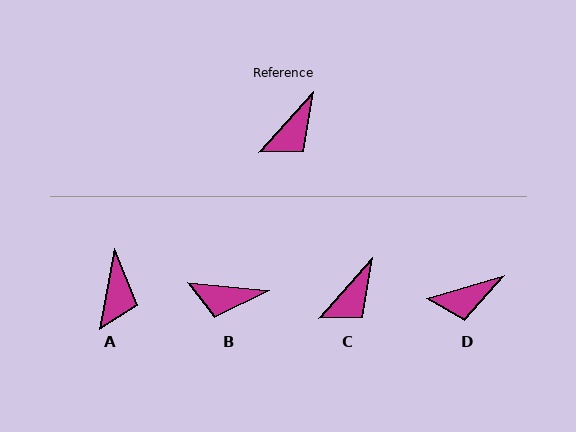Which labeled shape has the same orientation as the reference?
C.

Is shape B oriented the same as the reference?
No, it is off by about 54 degrees.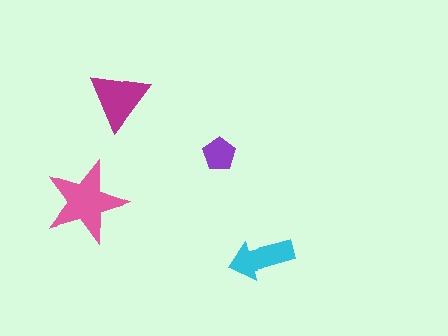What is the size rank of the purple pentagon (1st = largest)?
4th.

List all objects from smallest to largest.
The purple pentagon, the cyan arrow, the magenta triangle, the pink star.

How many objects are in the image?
There are 4 objects in the image.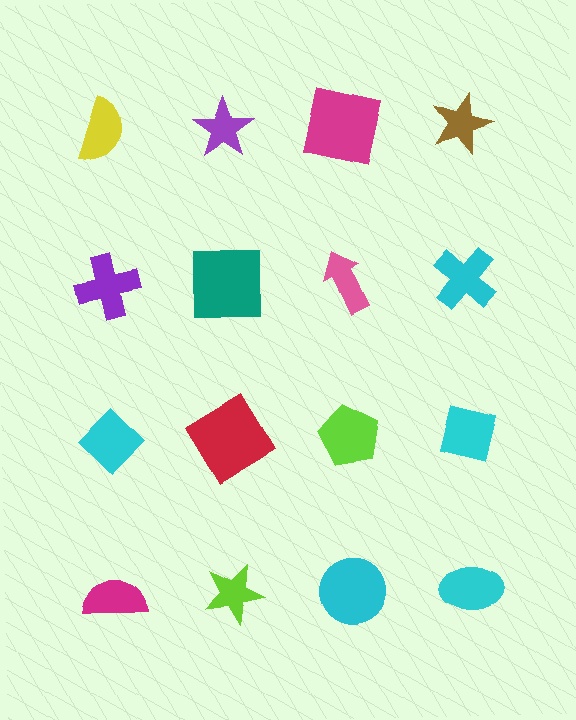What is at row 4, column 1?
A magenta semicircle.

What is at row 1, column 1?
A yellow semicircle.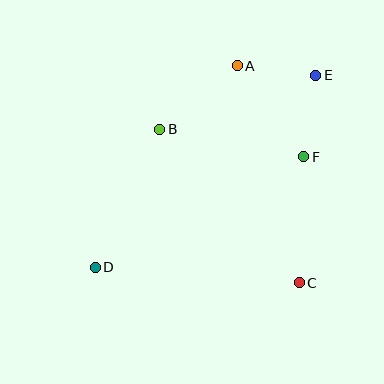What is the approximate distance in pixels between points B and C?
The distance between B and C is approximately 207 pixels.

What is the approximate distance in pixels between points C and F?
The distance between C and F is approximately 126 pixels.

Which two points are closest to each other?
Points A and E are closest to each other.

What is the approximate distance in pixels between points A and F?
The distance between A and F is approximately 113 pixels.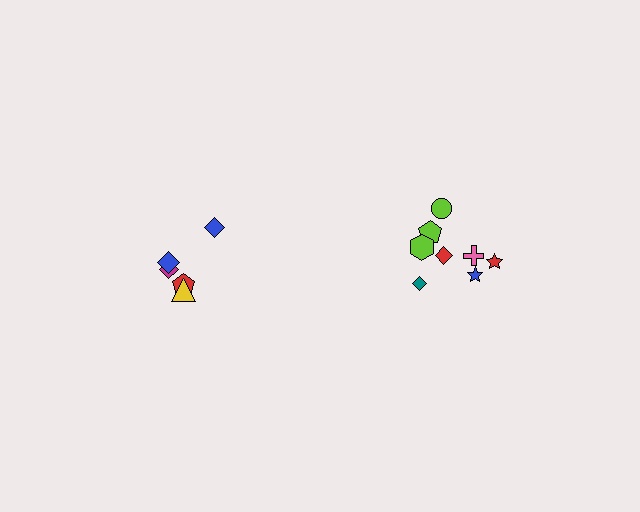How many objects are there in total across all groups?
There are 13 objects.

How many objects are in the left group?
There are 5 objects.